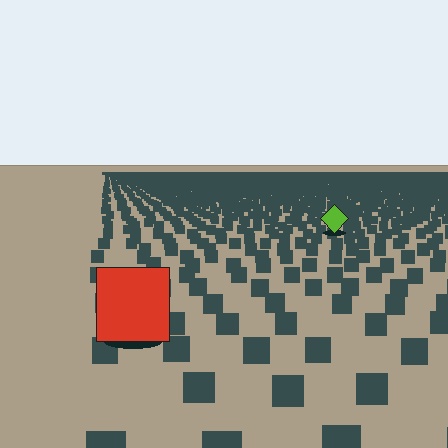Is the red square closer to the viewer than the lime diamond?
Yes. The red square is closer — you can tell from the texture gradient: the ground texture is coarser near it.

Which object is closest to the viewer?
The red square is closest. The texture marks near it are larger and more spread out.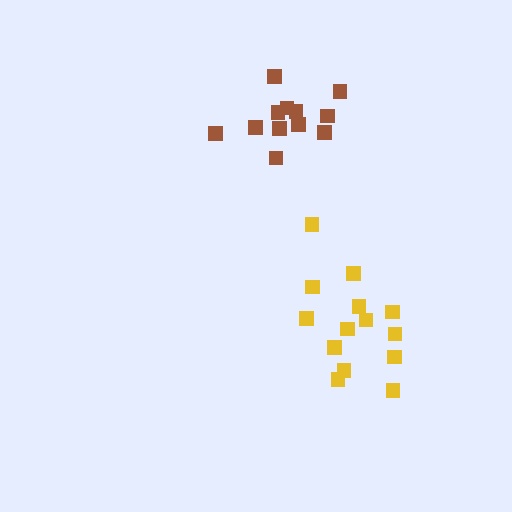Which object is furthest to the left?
The brown cluster is leftmost.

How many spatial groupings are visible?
There are 2 spatial groupings.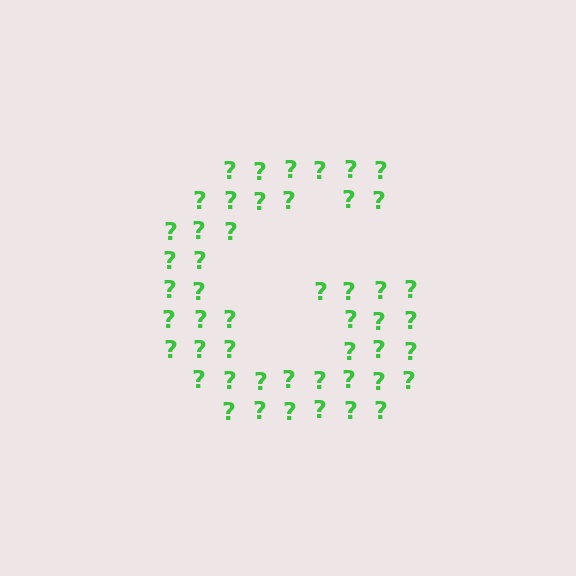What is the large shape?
The large shape is the letter G.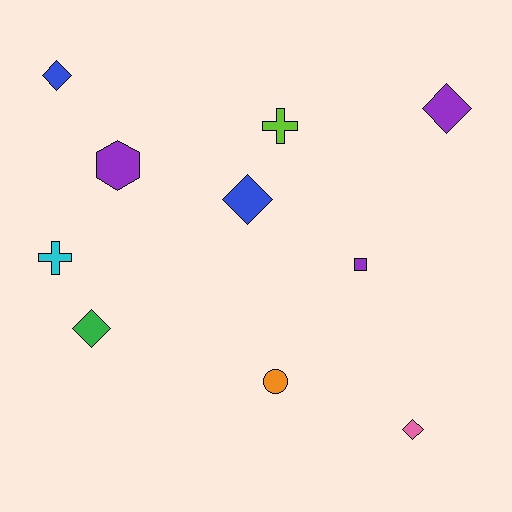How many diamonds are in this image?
There are 5 diamonds.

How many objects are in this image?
There are 10 objects.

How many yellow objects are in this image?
There are no yellow objects.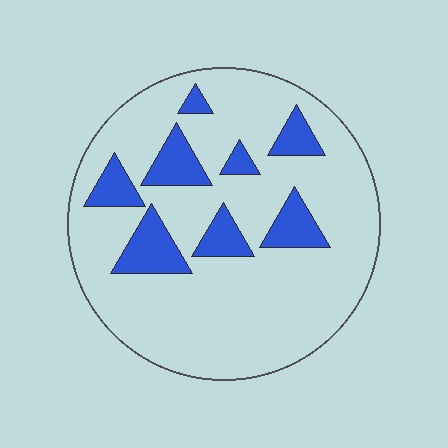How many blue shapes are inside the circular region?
8.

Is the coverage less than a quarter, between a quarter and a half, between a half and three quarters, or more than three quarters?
Less than a quarter.